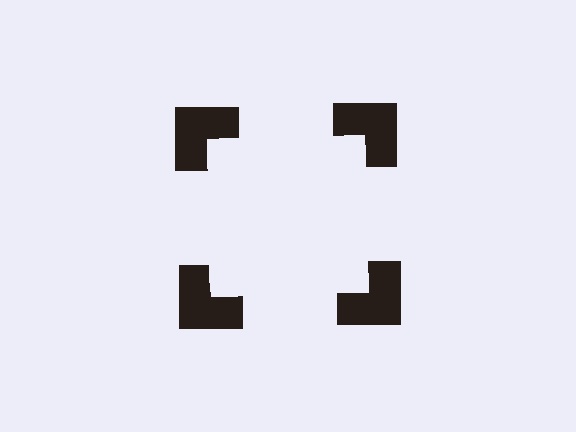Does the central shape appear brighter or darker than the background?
It typically appears slightly brighter than the background, even though no actual brightness change is drawn.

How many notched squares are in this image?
There are 4 — one at each vertex of the illusory square.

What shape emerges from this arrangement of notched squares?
An illusory square — its edges are inferred from the aligned wedge cuts in the notched squares, not physically drawn.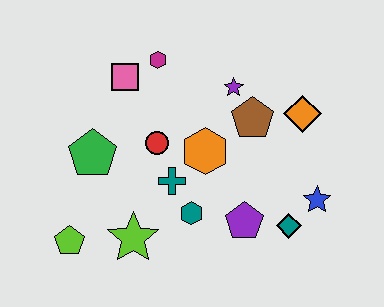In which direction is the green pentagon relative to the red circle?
The green pentagon is to the left of the red circle.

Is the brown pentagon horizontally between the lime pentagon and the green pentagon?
No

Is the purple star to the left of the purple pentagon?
Yes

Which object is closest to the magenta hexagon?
The pink square is closest to the magenta hexagon.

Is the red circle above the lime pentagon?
Yes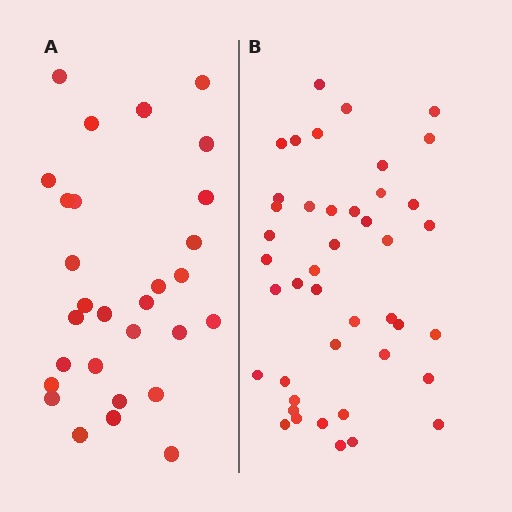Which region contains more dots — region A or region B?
Region B (the right region) has more dots.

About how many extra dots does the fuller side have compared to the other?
Region B has approximately 15 more dots than region A.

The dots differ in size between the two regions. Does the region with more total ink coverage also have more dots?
No. Region A has more total ink coverage because its dots are larger, but region B actually contains more individual dots. Total area can be misleading — the number of items is what matters here.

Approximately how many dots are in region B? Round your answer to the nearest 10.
About 40 dots. (The exact count is 43, which rounds to 40.)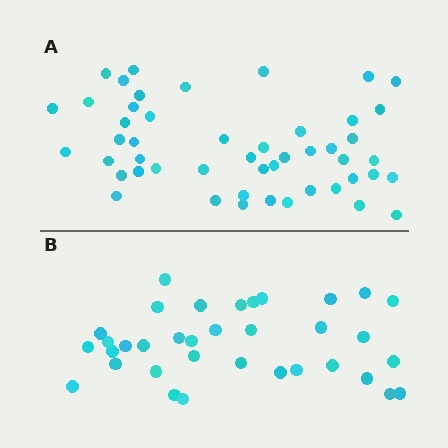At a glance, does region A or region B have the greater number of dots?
Region A (the top region) has more dots.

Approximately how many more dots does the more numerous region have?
Region A has approximately 15 more dots than region B.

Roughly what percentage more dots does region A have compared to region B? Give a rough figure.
About 40% more.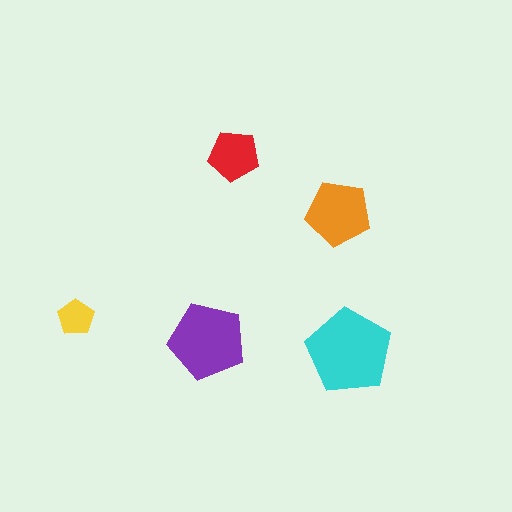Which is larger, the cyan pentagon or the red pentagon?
The cyan one.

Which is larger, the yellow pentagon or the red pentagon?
The red one.